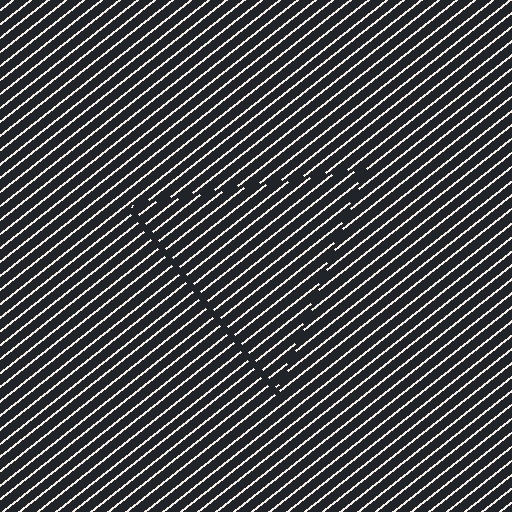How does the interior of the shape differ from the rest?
The interior of the shape contains the same grating, shifted by half a period — the contour is defined by the phase discontinuity where line-ends from the inner and outer gratings abut.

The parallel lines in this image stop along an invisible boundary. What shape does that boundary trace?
An illusory triangle. The interior of the shape contains the same grating, shifted by half a period — the contour is defined by the phase discontinuity where line-ends from the inner and outer gratings abut.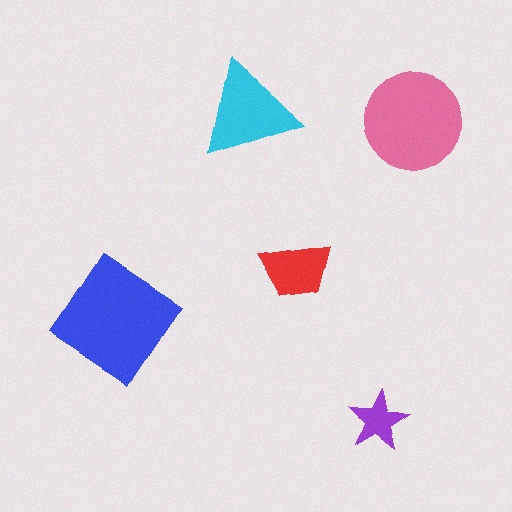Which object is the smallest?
The purple star.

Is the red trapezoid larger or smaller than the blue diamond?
Smaller.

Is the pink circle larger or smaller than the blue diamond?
Smaller.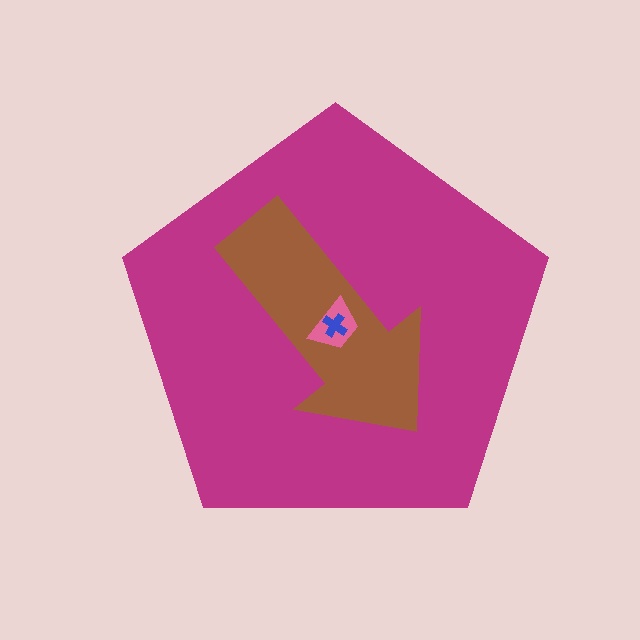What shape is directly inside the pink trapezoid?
The blue cross.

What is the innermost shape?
The blue cross.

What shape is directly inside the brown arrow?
The pink trapezoid.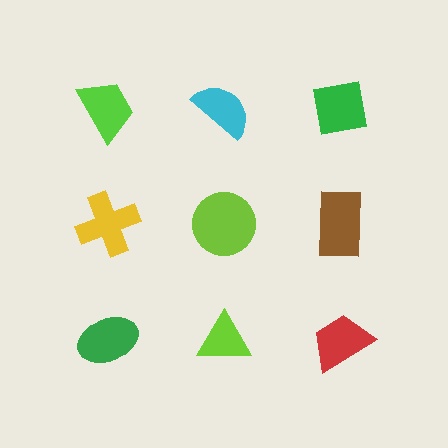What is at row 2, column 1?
A yellow cross.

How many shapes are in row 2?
3 shapes.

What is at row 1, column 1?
A lime trapezoid.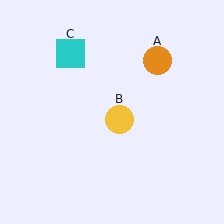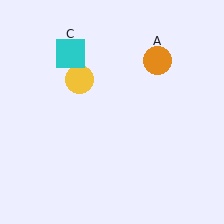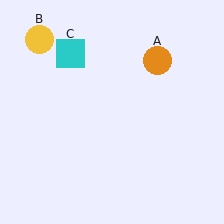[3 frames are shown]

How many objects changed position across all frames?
1 object changed position: yellow circle (object B).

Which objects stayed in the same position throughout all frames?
Orange circle (object A) and cyan square (object C) remained stationary.